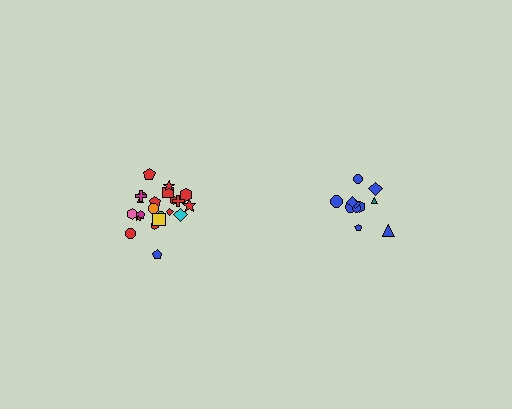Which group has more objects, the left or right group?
The left group.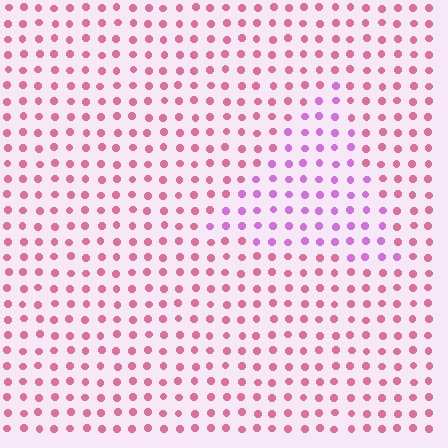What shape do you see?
I see a triangle.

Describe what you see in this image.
The image is filled with small pink elements in a uniform arrangement. A triangle-shaped region is visible where the elements are tinted to a slightly different hue, forming a subtle color boundary.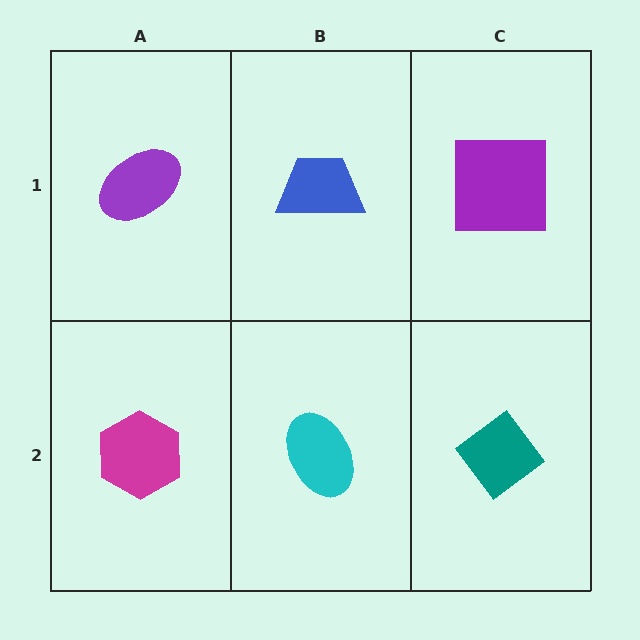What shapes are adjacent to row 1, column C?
A teal diamond (row 2, column C), a blue trapezoid (row 1, column B).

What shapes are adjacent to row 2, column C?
A purple square (row 1, column C), a cyan ellipse (row 2, column B).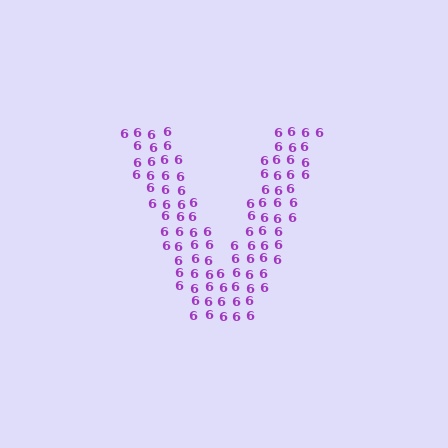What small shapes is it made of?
It is made of small digit 6's.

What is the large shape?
The large shape is the letter V.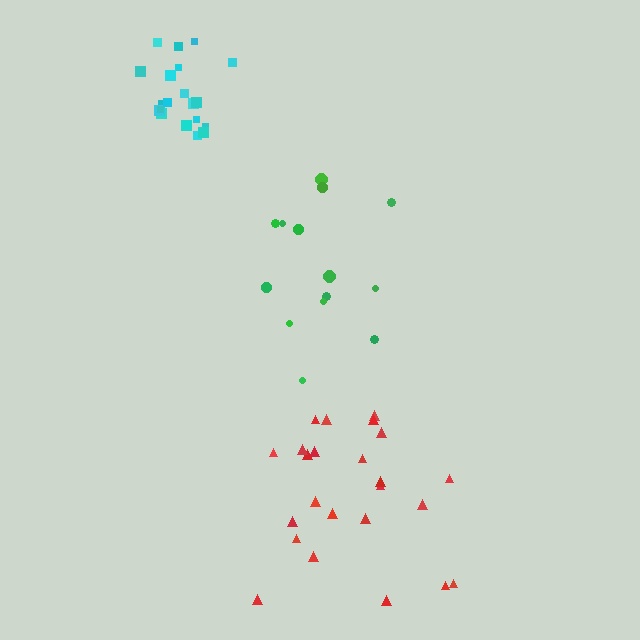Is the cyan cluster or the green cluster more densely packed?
Cyan.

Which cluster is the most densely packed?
Cyan.